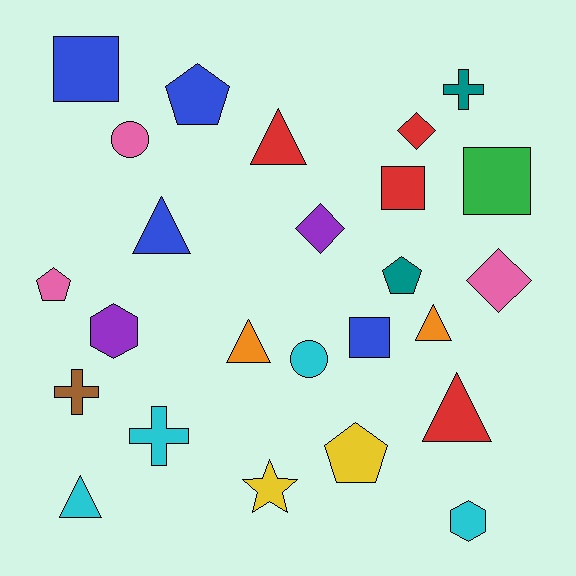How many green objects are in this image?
There is 1 green object.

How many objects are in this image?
There are 25 objects.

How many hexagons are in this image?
There are 2 hexagons.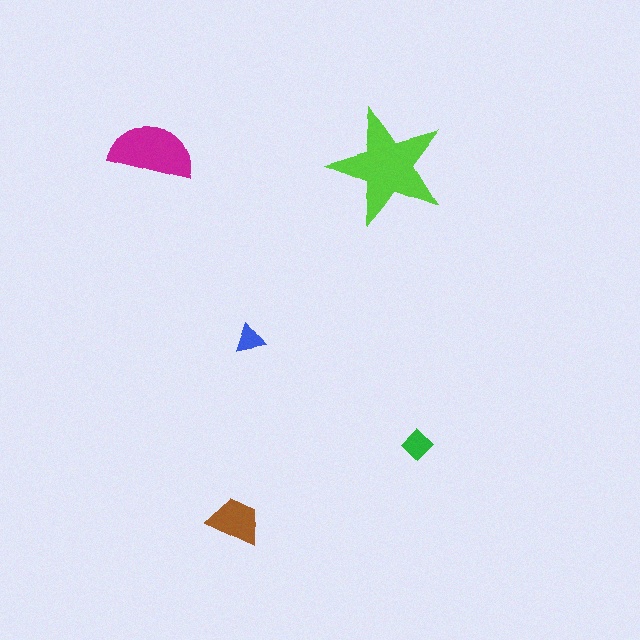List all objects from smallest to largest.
The blue triangle, the green diamond, the brown trapezoid, the magenta semicircle, the lime star.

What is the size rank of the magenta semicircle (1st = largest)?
2nd.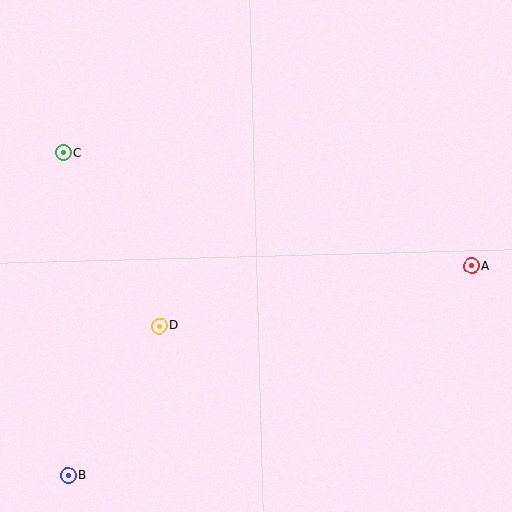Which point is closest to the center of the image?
Point D at (159, 326) is closest to the center.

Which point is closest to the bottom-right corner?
Point A is closest to the bottom-right corner.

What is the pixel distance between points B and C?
The distance between B and C is 323 pixels.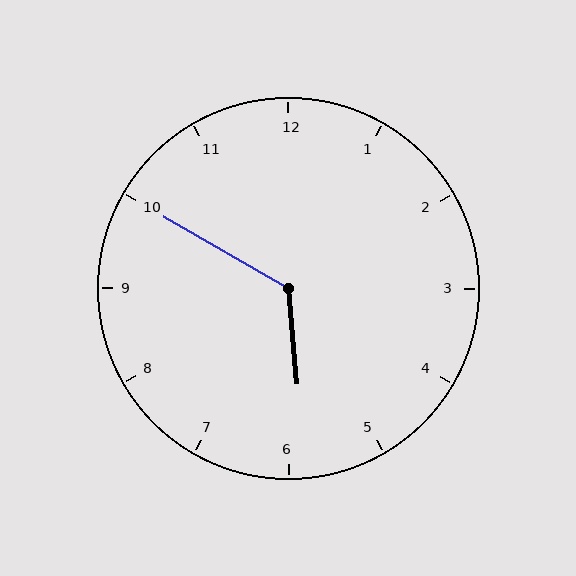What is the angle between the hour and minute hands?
Approximately 125 degrees.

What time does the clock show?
5:50.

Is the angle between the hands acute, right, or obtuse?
It is obtuse.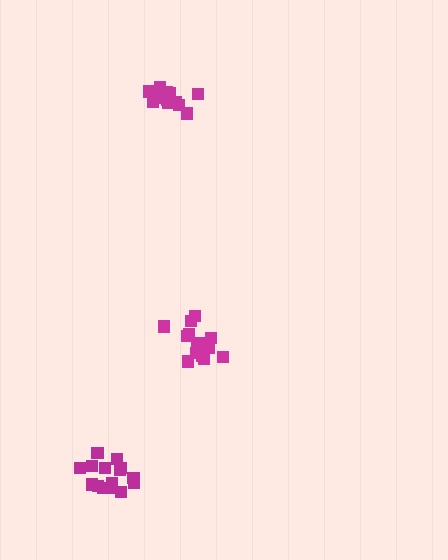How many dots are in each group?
Group 1: 16 dots, Group 2: 15 dots, Group 3: 13 dots (44 total).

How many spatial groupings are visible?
There are 3 spatial groupings.